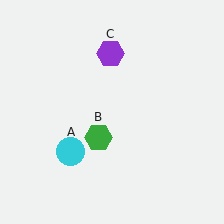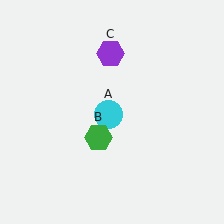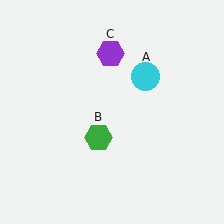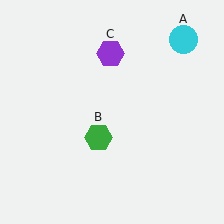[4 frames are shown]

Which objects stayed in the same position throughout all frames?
Green hexagon (object B) and purple hexagon (object C) remained stationary.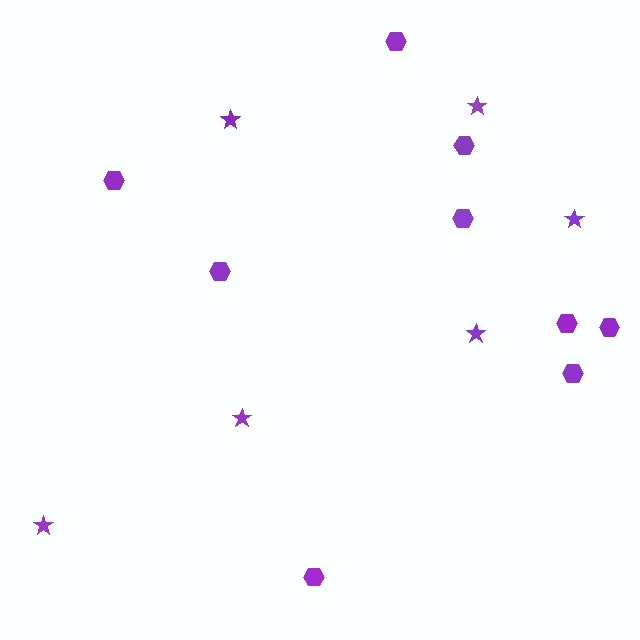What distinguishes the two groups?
There are 2 groups: one group of hexagons (9) and one group of stars (6).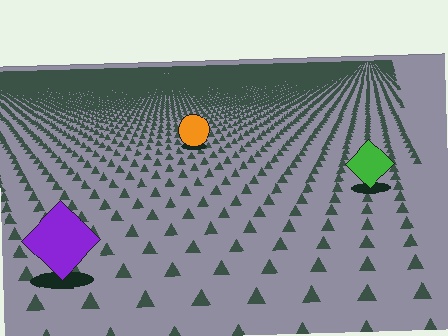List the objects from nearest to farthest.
From nearest to farthest: the purple diamond, the green diamond, the orange circle.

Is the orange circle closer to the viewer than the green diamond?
No. The green diamond is closer — you can tell from the texture gradient: the ground texture is coarser near it.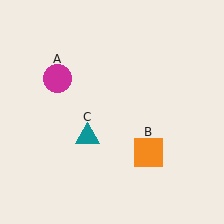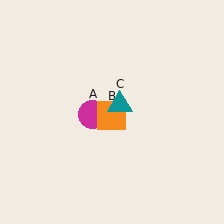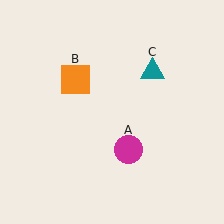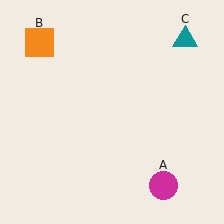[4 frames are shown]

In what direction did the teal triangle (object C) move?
The teal triangle (object C) moved up and to the right.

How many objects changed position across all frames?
3 objects changed position: magenta circle (object A), orange square (object B), teal triangle (object C).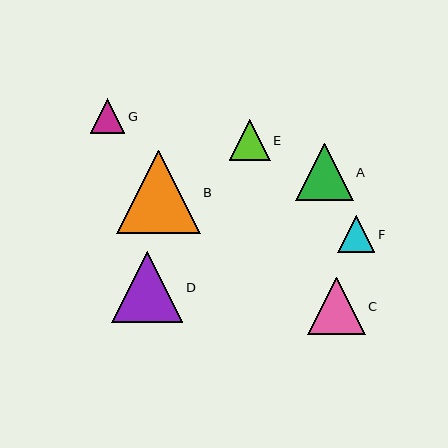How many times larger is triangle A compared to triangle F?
Triangle A is approximately 1.6 times the size of triangle F.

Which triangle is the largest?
Triangle B is the largest with a size of approximately 83 pixels.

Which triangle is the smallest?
Triangle G is the smallest with a size of approximately 35 pixels.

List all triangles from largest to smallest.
From largest to smallest: B, D, A, C, E, F, G.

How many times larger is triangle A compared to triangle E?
Triangle A is approximately 1.4 times the size of triangle E.